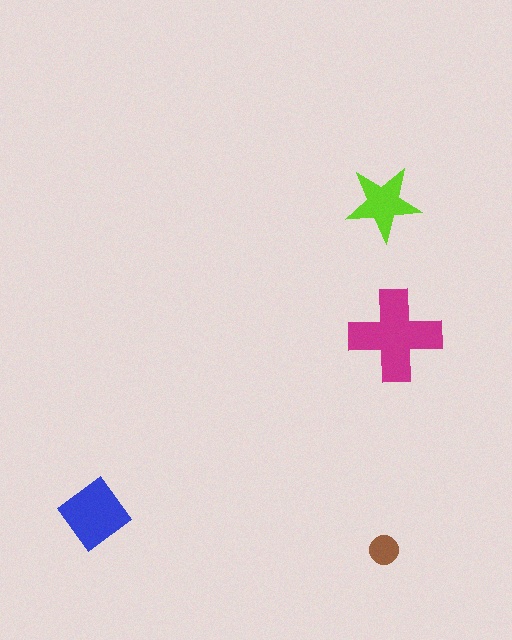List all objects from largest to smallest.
The magenta cross, the blue diamond, the lime star, the brown circle.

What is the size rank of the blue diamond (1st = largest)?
2nd.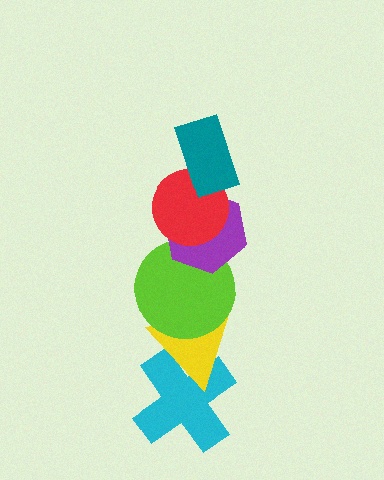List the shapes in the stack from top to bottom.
From top to bottom: the teal rectangle, the red circle, the purple hexagon, the lime circle, the yellow triangle, the cyan cross.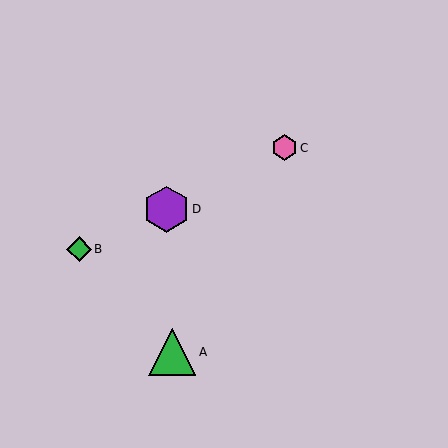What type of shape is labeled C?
Shape C is a pink hexagon.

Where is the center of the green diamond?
The center of the green diamond is at (79, 249).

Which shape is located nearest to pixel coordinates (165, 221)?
The purple hexagon (labeled D) at (166, 209) is nearest to that location.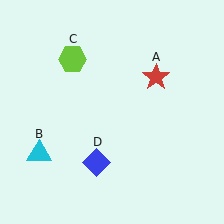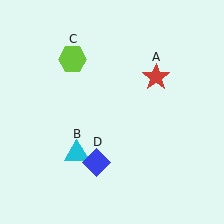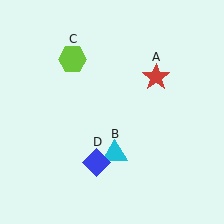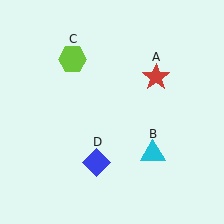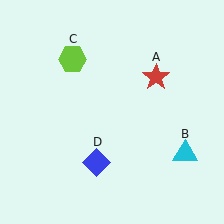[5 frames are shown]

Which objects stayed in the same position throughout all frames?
Red star (object A) and lime hexagon (object C) and blue diamond (object D) remained stationary.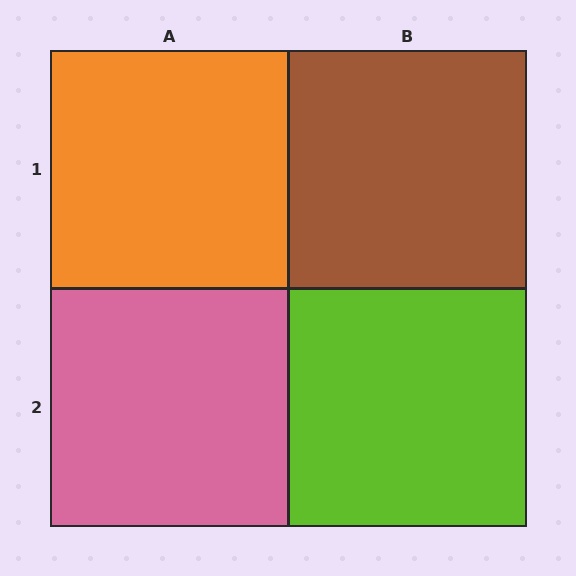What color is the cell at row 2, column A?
Pink.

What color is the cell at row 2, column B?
Lime.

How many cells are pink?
1 cell is pink.